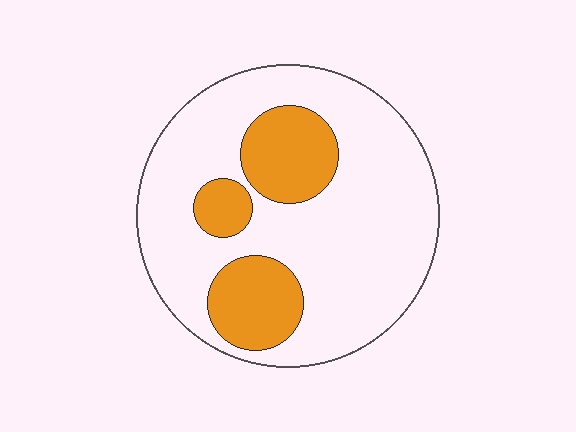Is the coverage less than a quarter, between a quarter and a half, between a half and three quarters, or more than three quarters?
Less than a quarter.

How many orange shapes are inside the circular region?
3.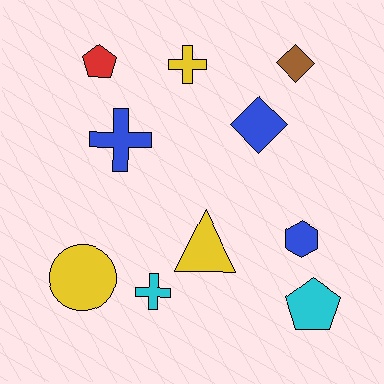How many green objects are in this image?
There are no green objects.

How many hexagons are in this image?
There is 1 hexagon.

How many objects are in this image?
There are 10 objects.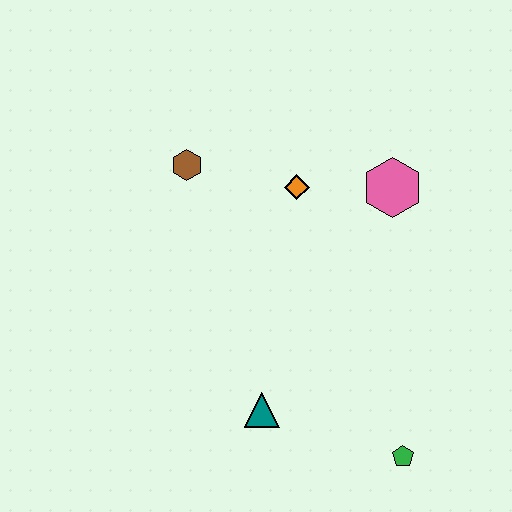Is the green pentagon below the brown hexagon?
Yes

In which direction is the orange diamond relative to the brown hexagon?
The orange diamond is to the right of the brown hexagon.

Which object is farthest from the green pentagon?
The brown hexagon is farthest from the green pentagon.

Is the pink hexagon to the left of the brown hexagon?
No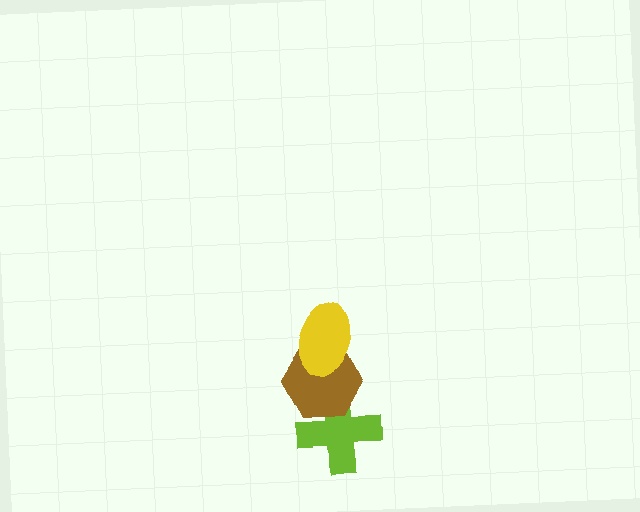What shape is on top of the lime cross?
The brown hexagon is on top of the lime cross.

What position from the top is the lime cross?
The lime cross is 3rd from the top.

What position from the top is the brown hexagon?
The brown hexagon is 2nd from the top.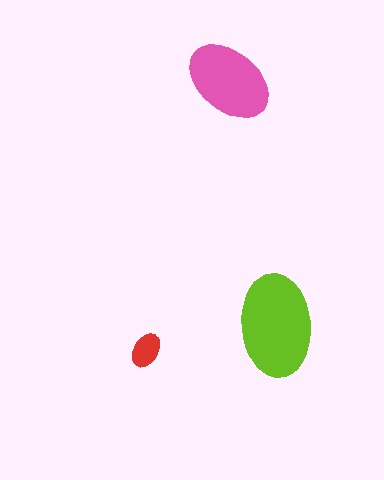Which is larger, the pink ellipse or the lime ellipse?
The lime one.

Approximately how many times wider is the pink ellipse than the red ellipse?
About 2.5 times wider.